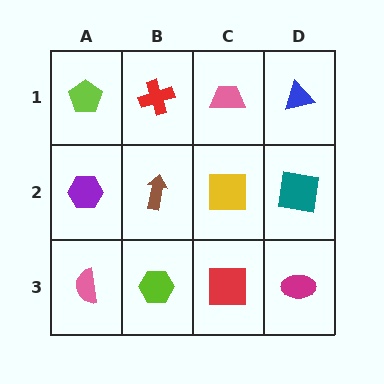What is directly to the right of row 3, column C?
A magenta ellipse.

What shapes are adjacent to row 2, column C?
A pink trapezoid (row 1, column C), a red square (row 3, column C), a brown arrow (row 2, column B), a teal square (row 2, column D).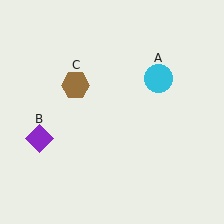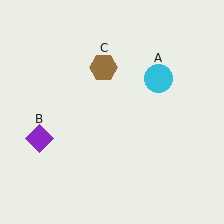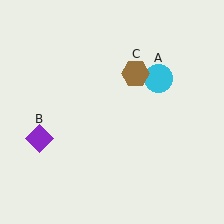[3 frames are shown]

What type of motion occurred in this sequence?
The brown hexagon (object C) rotated clockwise around the center of the scene.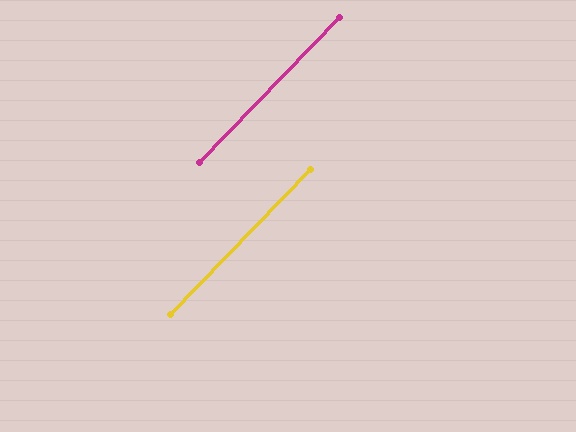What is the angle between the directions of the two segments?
Approximately 0 degrees.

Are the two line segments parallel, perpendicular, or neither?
Parallel — their directions differ by only 0.0°.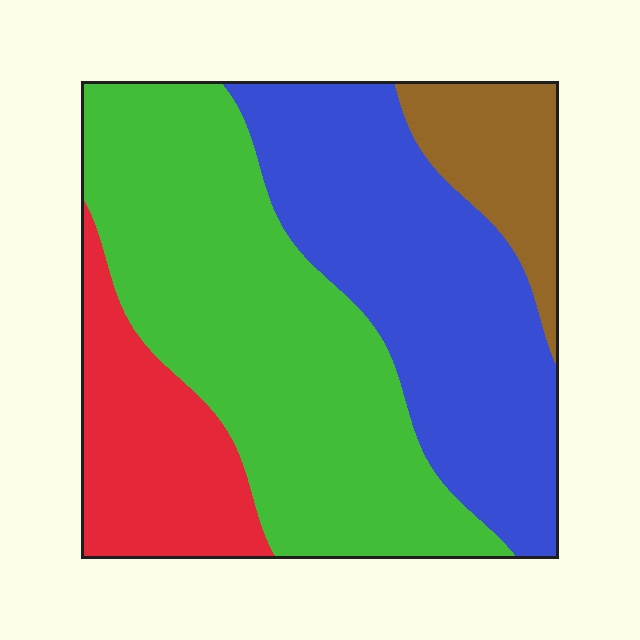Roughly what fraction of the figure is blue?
Blue takes up about one third (1/3) of the figure.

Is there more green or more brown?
Green.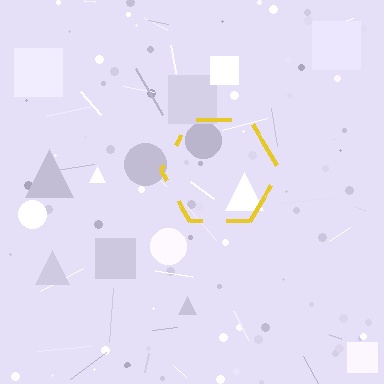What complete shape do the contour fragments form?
The contour fragments form a hexagon.